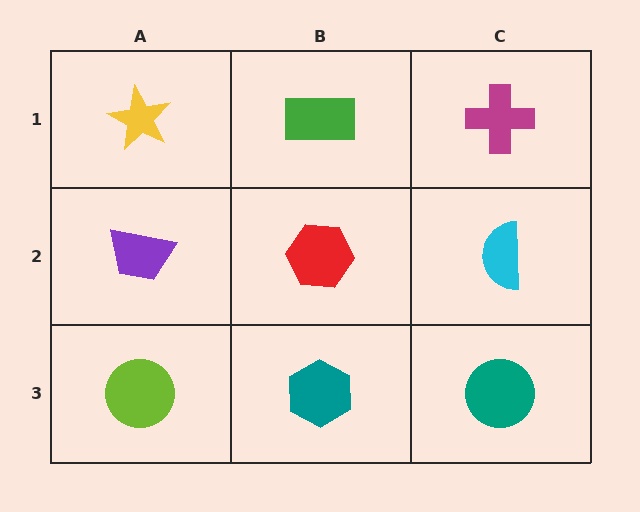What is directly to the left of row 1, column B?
A yellow star.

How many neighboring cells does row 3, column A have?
2.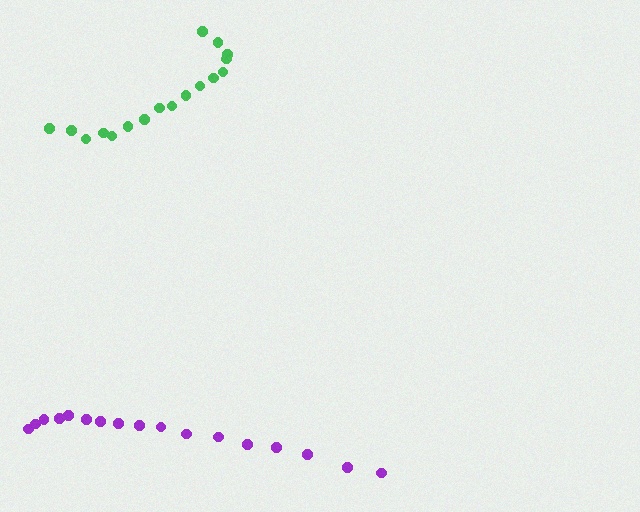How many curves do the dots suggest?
There are 2 distinct paths.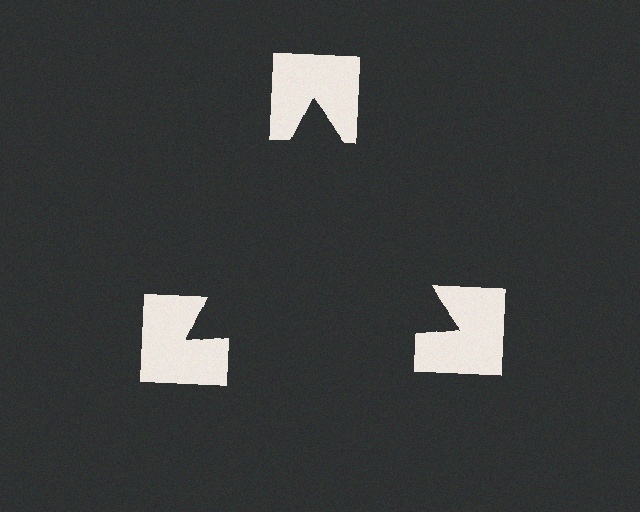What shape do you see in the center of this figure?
An illusory triangle — its edges are inferred from the aligned wedge cuts in the notched squares, not physically drawn.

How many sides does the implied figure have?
3 sides.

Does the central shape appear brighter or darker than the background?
It typically appears slightly darker than the background, even though no actual brightness change is drawn.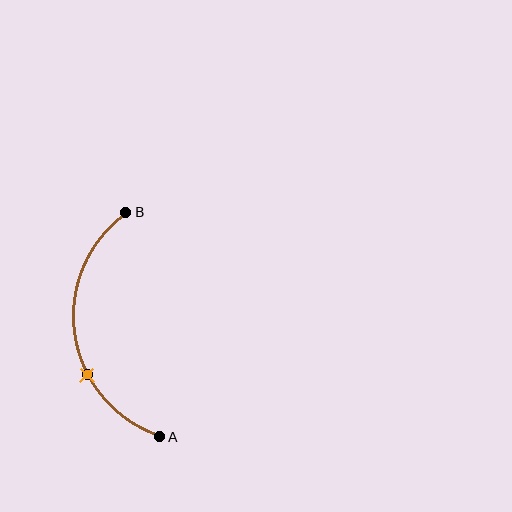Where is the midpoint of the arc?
The arc midpoint is the point on the curve farthest from the straight line joining A and B. It sits to the left of that line.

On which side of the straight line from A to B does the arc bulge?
The arc bulges to the left of the straight line connecting A and B.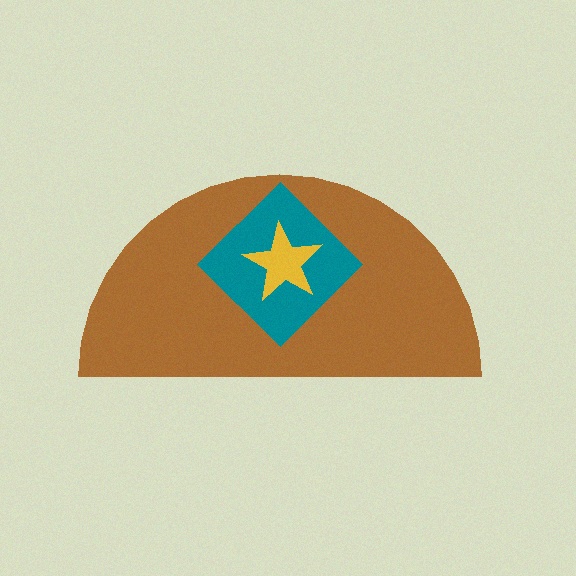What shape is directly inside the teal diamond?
The yellow star.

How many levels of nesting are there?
3.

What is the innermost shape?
The yellow star.